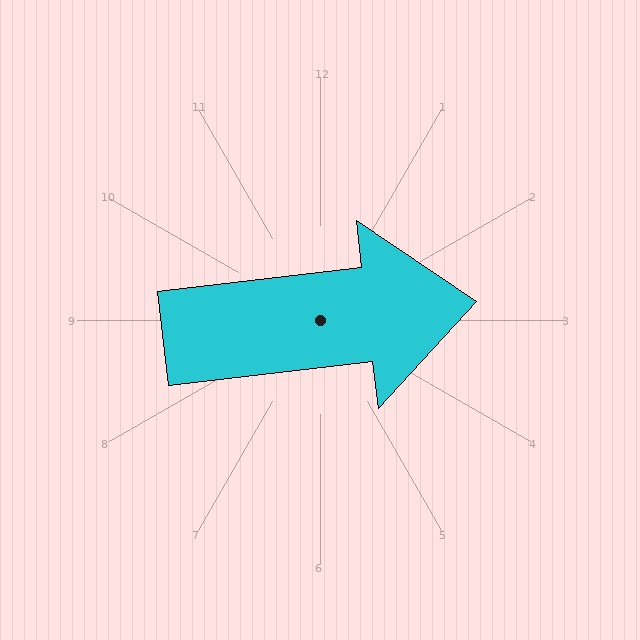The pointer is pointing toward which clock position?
Roughly 3 o'clock.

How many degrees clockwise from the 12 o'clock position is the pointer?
Approximately 83 degrees.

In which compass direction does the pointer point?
East.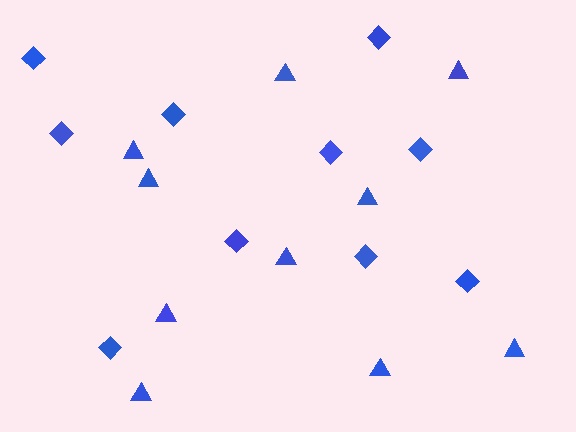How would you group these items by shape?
There are 2 groups: one group of triangles (10) and one group of diamonds (10).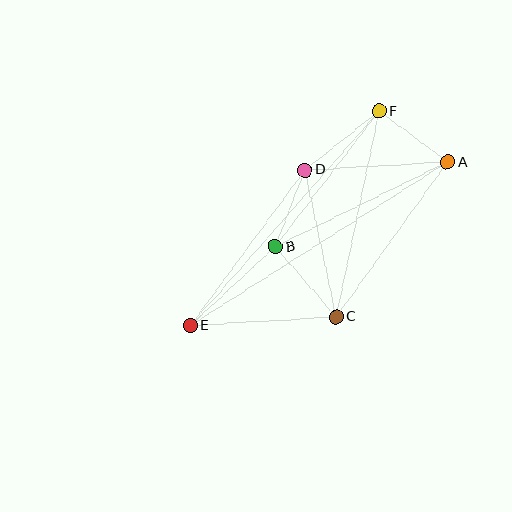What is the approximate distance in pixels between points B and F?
The distance between B and F is approximately 171 pixels.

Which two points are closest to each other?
Points B and D are closest to each other.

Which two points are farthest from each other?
Points A and E are farthest from each other.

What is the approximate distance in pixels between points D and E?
The distance between D and E is approximately 194 pixels.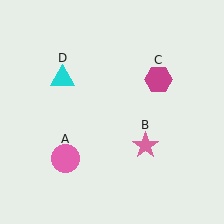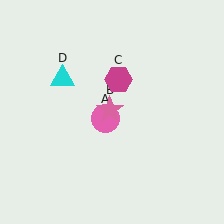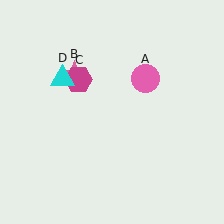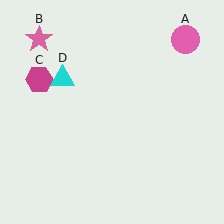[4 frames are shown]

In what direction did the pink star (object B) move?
The pink star (object B) moved up and to the left.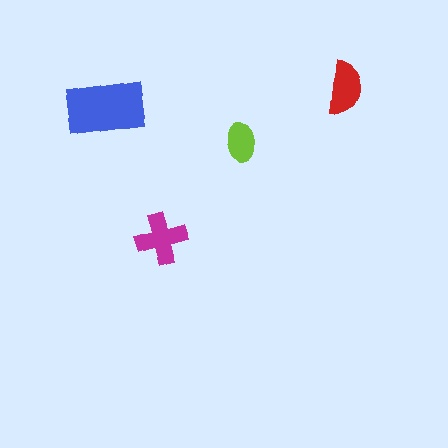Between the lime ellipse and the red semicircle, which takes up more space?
The red semicircle.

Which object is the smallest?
The lime ellipse.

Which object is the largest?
The blue rectangle.